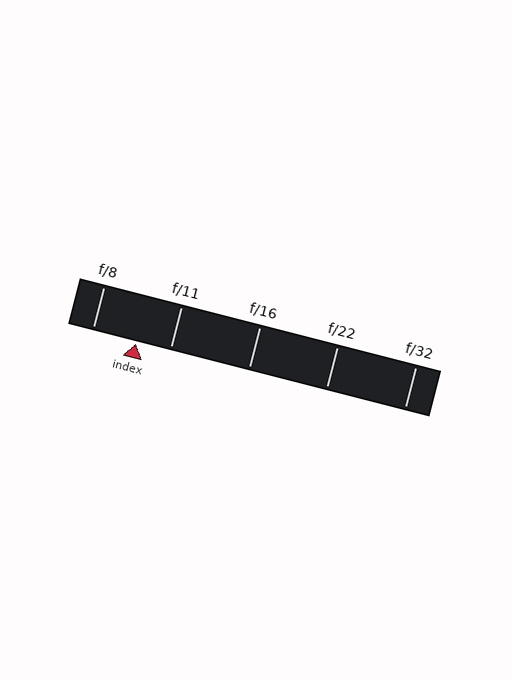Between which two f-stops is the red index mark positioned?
The index mark is between f/8 and f/11.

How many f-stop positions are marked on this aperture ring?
There are 5 f-stop positions marked.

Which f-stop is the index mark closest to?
The index mark is closest to f/11.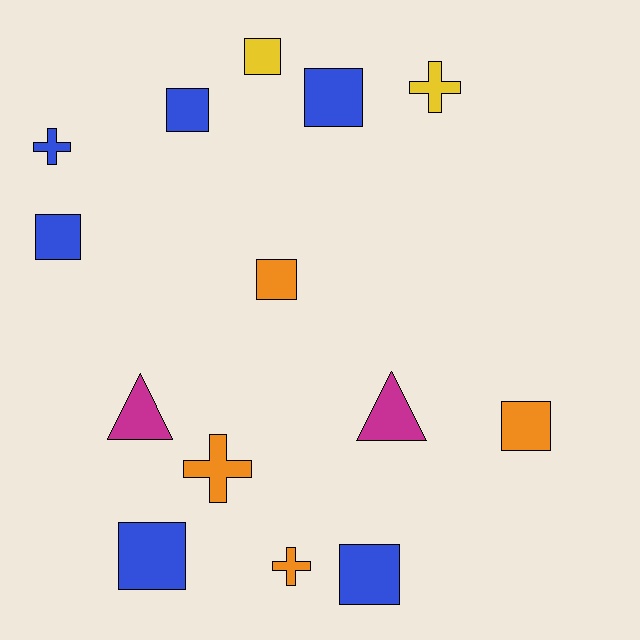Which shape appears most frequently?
Square, with 8 objects.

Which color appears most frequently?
Blue, with 6 objects.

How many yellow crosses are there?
There is 1 yellow cross.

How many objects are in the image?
There are 14 objects.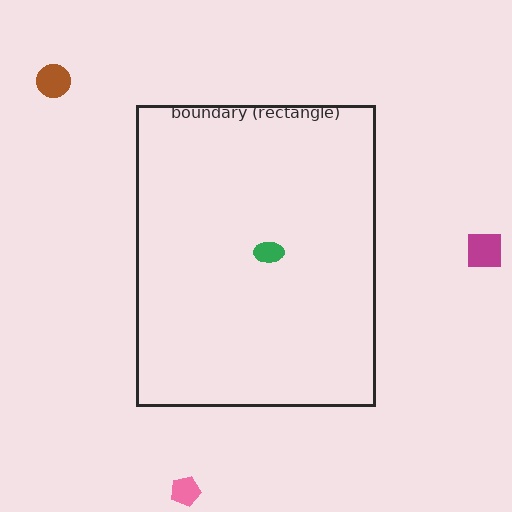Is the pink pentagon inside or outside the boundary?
Outside.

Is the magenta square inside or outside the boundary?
Outside.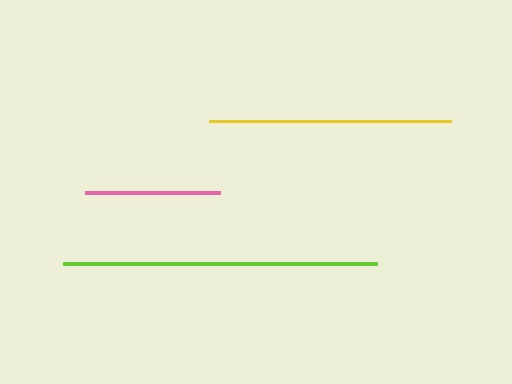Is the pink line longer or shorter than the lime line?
The lime line is longer than the pink line.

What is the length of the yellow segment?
The yellow segment is approximately 242 pixels long.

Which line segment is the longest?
The lime line is the longest at approximately 314 pixels.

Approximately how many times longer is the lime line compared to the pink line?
The lime line is approximately 2.3 times the length of the pink line.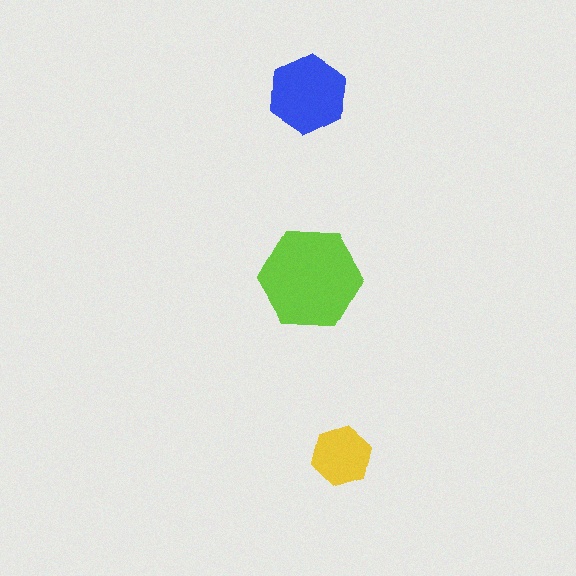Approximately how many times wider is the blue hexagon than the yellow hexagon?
About 1.5 times wider.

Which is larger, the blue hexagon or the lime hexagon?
The lime one.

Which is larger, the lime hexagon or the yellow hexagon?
The lime one.